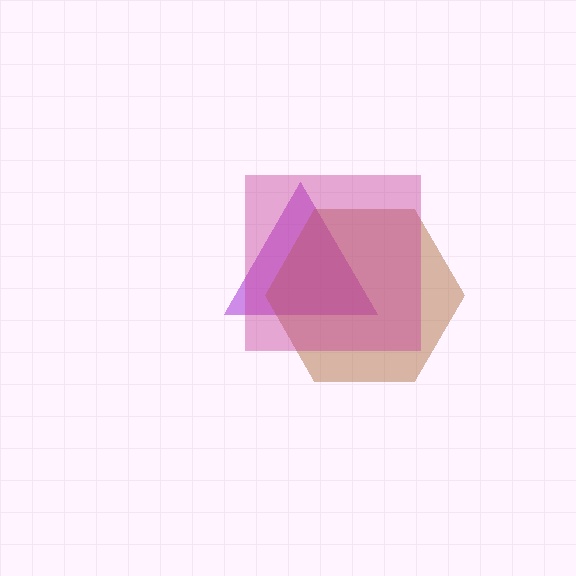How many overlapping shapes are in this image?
There are 3 overlapping shapes in the image.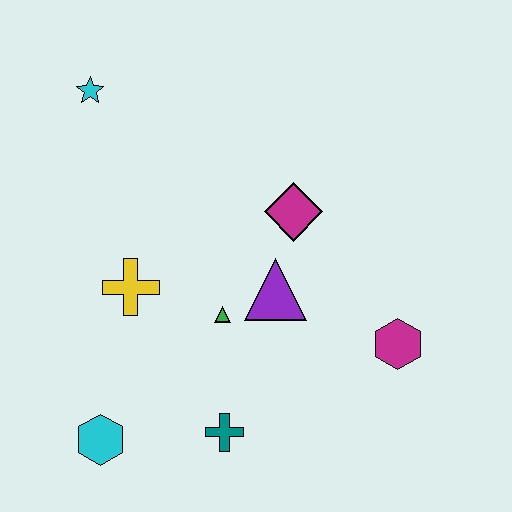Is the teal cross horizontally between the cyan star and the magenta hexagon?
Yes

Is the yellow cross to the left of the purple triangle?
Yes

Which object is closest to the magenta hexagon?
The purple triangle is closest to the magenta hexagon.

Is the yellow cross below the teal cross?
No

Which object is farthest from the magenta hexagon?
The cyan star is farthest from the magenta hexagon.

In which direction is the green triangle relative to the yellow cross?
The green triangle is to the right of the yellow cross.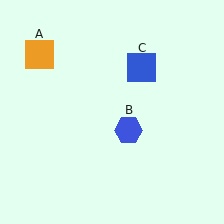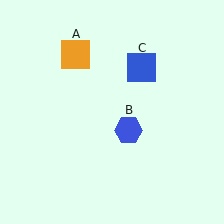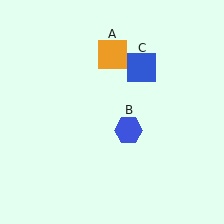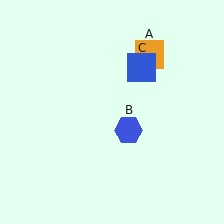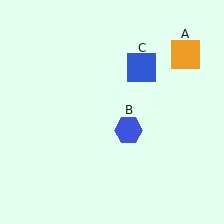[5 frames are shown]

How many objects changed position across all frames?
1 object changed position: orange square (object A).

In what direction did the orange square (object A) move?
The orange square (object A) moved right.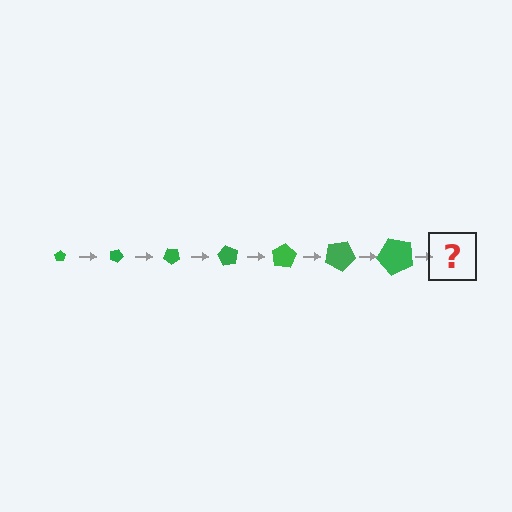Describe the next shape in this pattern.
It should be a pentagon, larger than the previous one and rotated 140 degrees from the start.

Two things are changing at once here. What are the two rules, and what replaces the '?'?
The two rules are that the pentagon grows larger each step and it rotates 20 degrees each step. The '?' should be a pentagon, larger than the previous one and rotated 140 degrees from the start.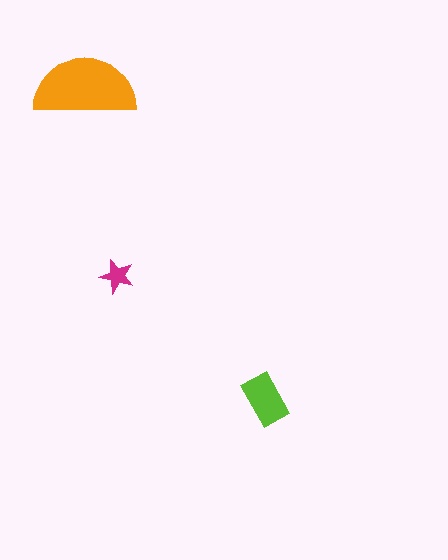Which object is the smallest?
The magenta star.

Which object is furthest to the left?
The orange semicircle is leftmost.